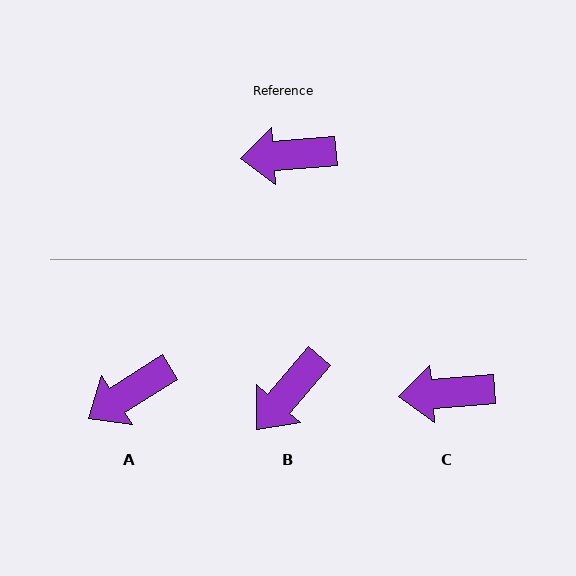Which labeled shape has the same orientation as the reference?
C.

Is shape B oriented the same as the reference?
No, it is off by about 45 degrees.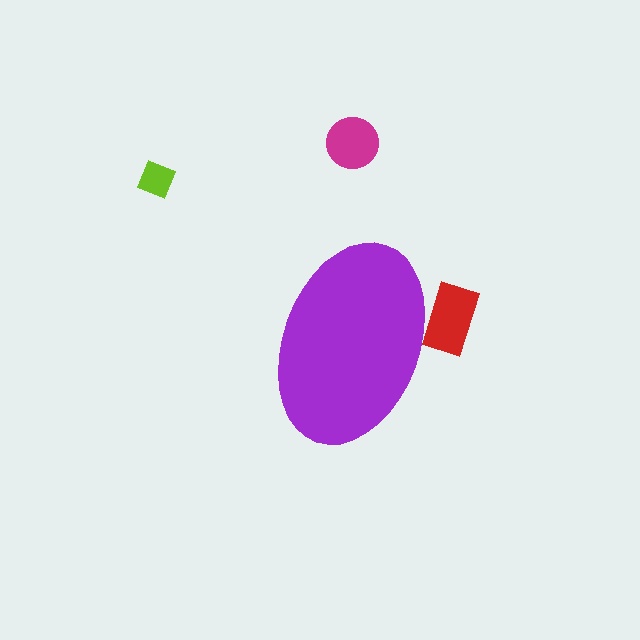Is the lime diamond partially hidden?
No, the lime diamond is fully visible.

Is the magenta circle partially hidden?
No, the magenta circle is fully visible.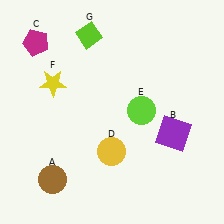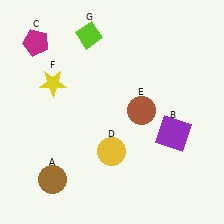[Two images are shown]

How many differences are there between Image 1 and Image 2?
There is 1 difference between the two images.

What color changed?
The circle (E) changed from lime in Image 1 to brown in Image 2.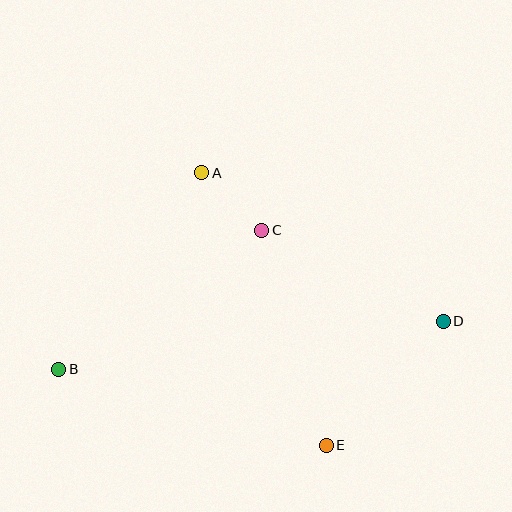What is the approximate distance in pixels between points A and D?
The distance between A and D is approximately 283 pixels.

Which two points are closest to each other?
Points A and C are closest to each other.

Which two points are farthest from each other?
Points B and D are farthest from each other.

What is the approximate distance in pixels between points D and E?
The distance between D and E is approximately 170 pixels.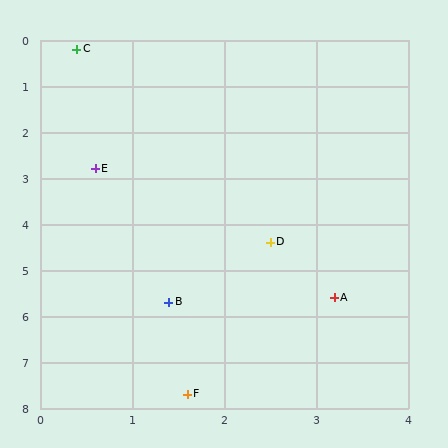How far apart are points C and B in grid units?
Points C and B are about 5.6 grid units apart.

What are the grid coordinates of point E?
Point E is at approximately (0.6, 2.8).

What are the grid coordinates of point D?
Point D is at approximately (2.5, 4.4).